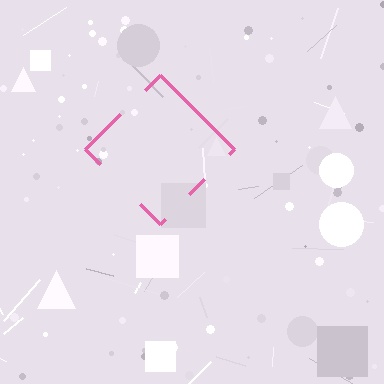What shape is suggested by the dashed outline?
The dashed outline suggests a diamond.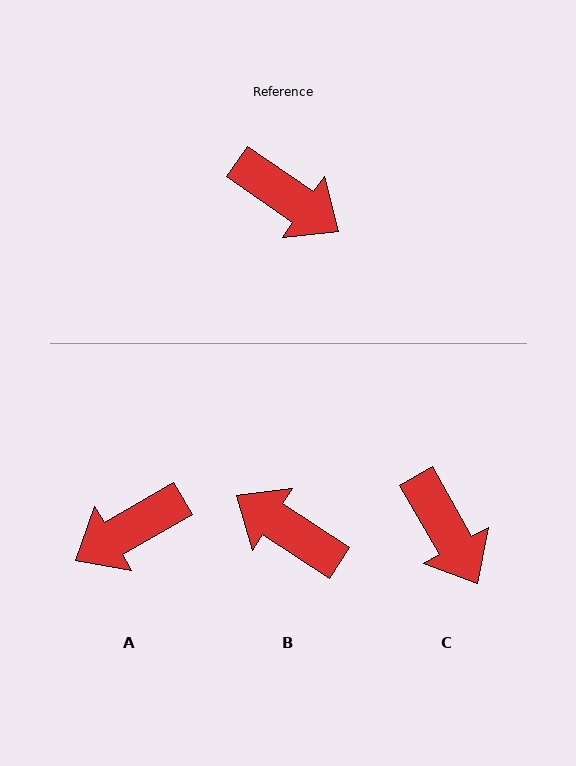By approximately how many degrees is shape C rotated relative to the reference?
Approximately 26 degrees clockwise.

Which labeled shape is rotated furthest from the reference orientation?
B, about 178 degrees away.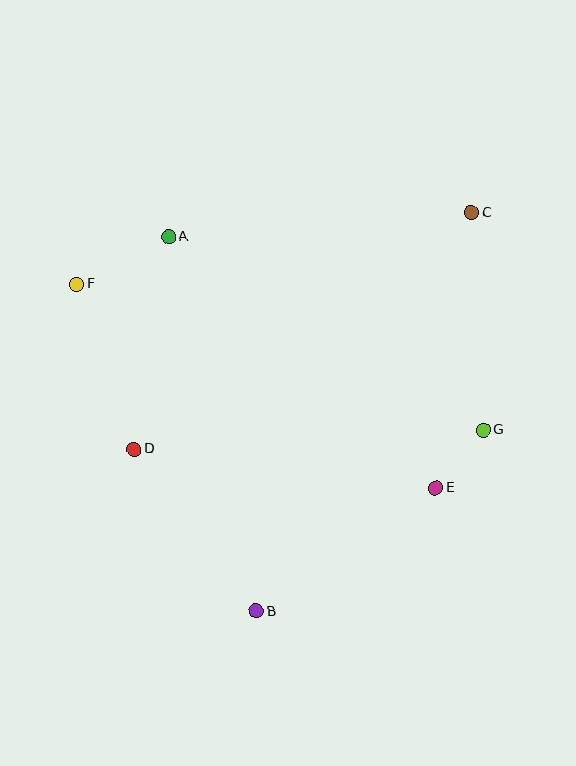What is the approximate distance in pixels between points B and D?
The distance between B and D is approximately 203 pixels.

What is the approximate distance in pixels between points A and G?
The distance between A and G is approximately 369 pixels.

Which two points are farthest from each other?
Points B and C are farthest from each other.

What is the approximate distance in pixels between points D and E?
The distance between D and E is approximately 304 pixels.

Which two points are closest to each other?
Points E and G are closest to each other.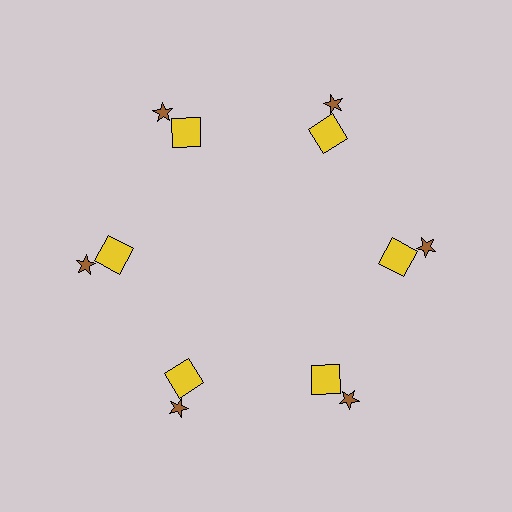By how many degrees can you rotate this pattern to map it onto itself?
The pattern maps onto itself every 60 degrees of rotation.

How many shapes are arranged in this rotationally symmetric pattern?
There are 12 shapes, arranged in 6 groups of 2.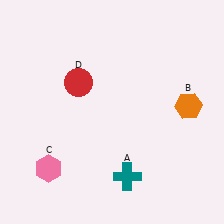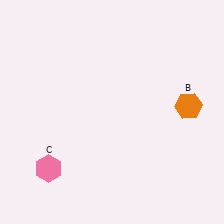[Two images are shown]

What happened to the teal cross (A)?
The teal cross (A) was removed in Image 2. It was in the bottom-right area of Image 1.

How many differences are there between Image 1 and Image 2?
There are 2 differences between the two images.